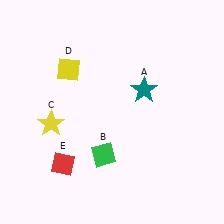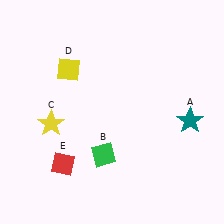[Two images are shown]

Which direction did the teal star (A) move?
The teal star (A) moved right.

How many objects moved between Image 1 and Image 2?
1 object moved between the two images.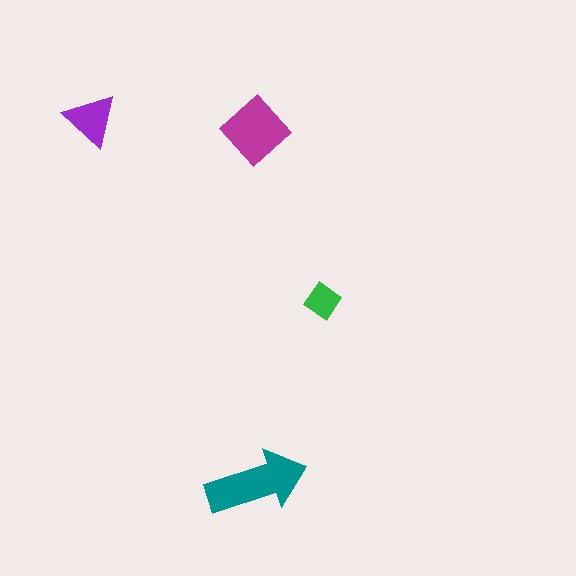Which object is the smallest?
The green diamond.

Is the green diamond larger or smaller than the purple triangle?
Smaller.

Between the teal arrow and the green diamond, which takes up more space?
The teal arrow.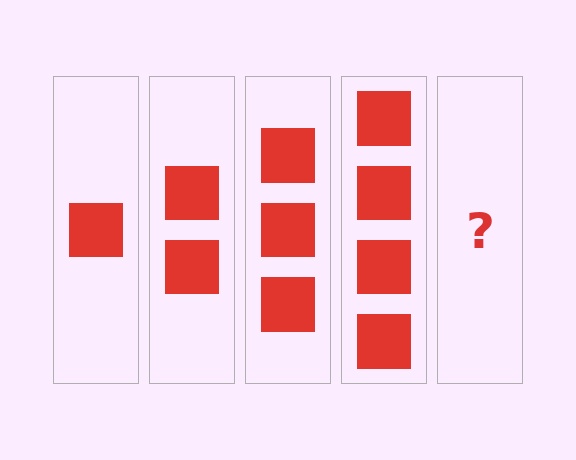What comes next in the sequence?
The next element should be 5 squares.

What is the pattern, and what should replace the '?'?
The pattern is that each step adds one more square. The '?' should be 5 squares.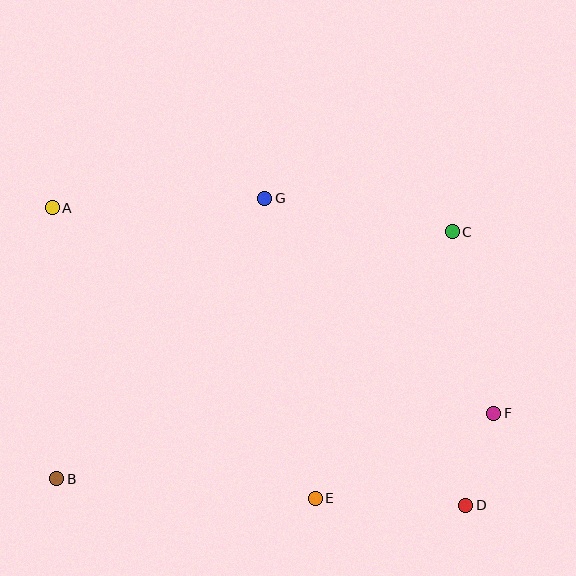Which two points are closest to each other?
Points D and F are closest to each other.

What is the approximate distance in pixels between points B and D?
The distance between B and D is approximately 410 pixels.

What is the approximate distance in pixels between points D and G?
The distance between D and G is approximately 367 pixels.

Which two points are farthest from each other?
Points A and D are farthest from each other.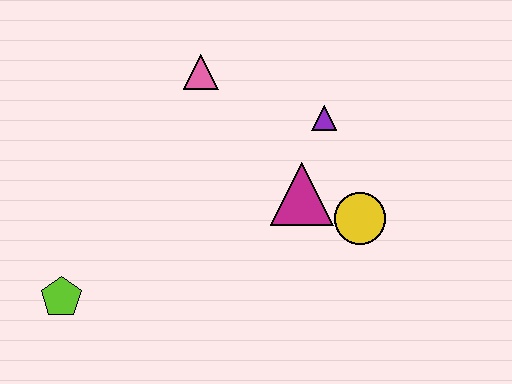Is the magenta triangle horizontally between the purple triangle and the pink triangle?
Yes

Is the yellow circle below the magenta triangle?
Yes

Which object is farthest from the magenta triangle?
The lime pentagon is farthest from the magenta triangle.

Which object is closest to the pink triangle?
The purple triangle is closest to the pink triangle.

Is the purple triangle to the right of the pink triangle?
Yes